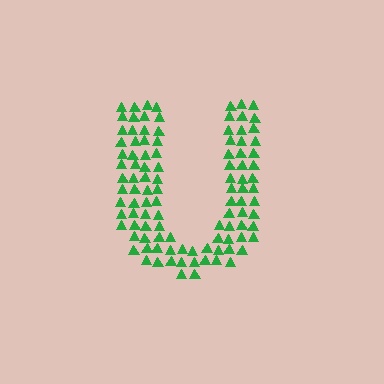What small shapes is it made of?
It is made of small triangles.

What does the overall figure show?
The overall figure shows the letter U.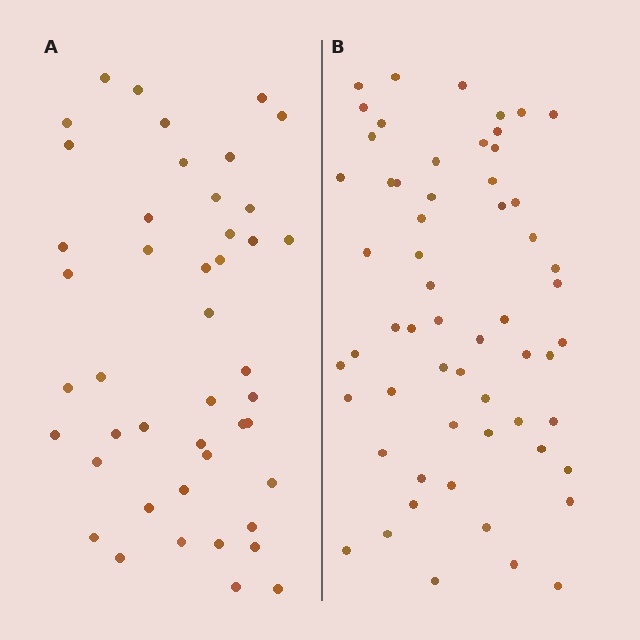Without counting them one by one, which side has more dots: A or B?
Region B (the right region) has more dots.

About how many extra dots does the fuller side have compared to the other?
Region B has approximately 15 more dots than region A.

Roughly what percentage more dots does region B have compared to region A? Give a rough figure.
About 30% more.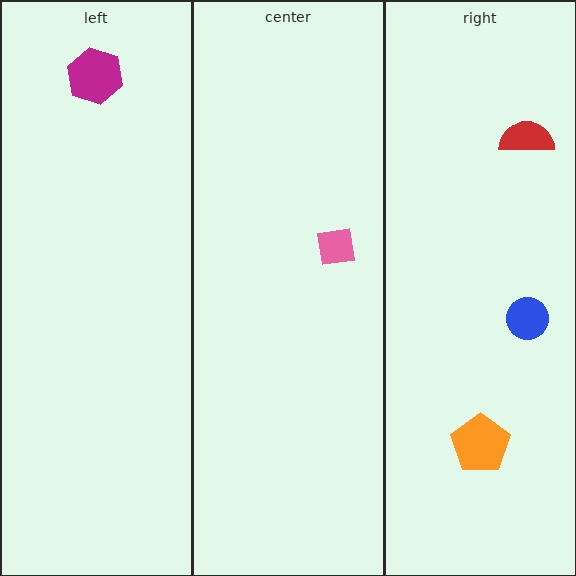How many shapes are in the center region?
1.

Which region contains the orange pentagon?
The right region.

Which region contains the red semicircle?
The right region.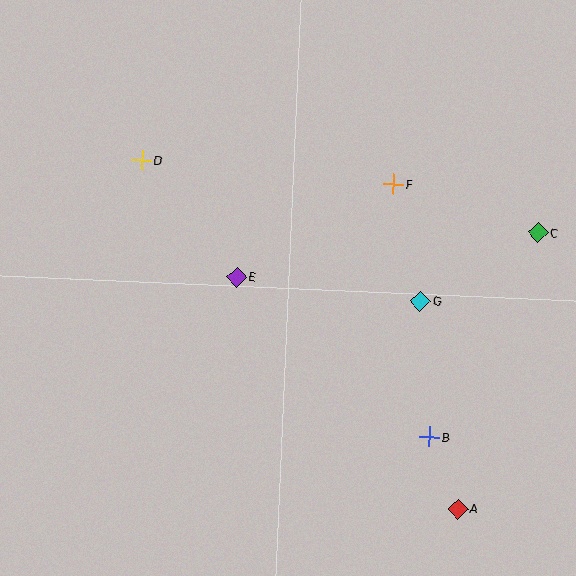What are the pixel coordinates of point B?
Point B is at (430, 437).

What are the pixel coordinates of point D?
Point D is at (142, 160).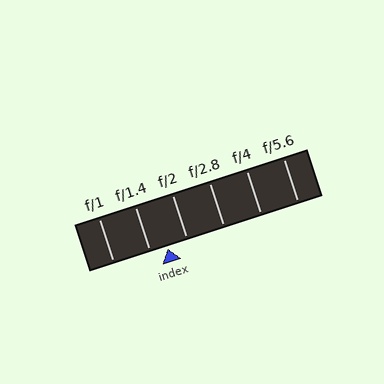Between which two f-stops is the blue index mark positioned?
The index mark is between f/1.4 and f/2.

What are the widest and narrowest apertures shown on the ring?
The widest aperture shown is f/1 and the narrowest is f/5.6.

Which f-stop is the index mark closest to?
The index mark is closest to f/1.4.